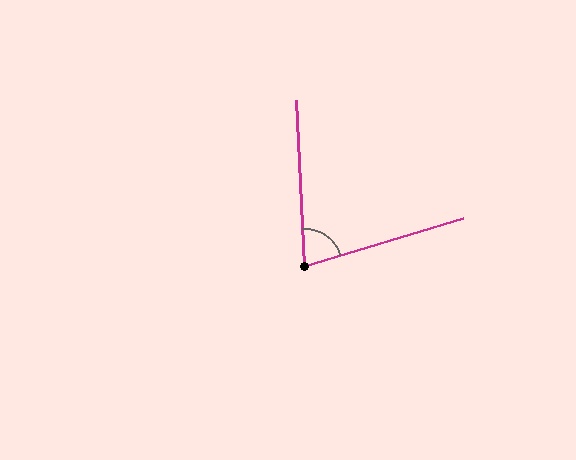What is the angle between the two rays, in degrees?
Approximately 76 degrees.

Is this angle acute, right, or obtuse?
It is acute.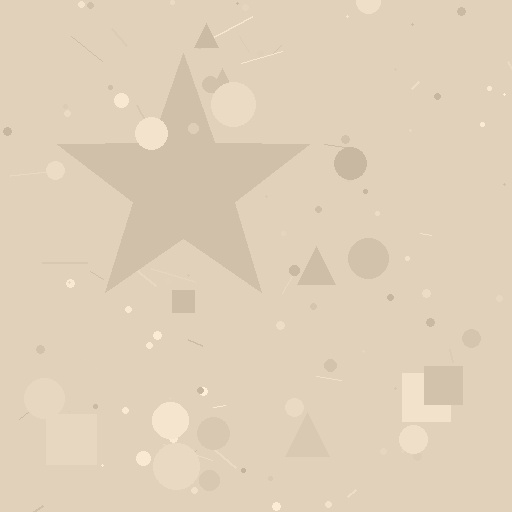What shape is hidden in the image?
A star is hidden in the image.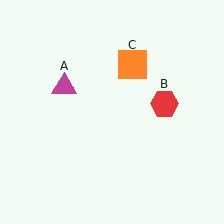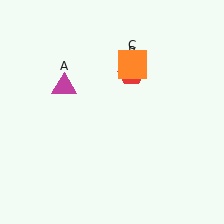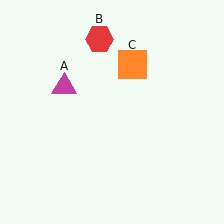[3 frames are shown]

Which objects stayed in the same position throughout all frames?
Magenta triangle (object A) and orange square (object C) remained stationary.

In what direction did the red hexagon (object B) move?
The red hexagon (object B) moved up and to the left.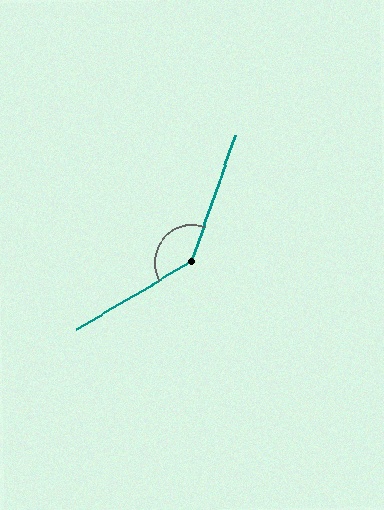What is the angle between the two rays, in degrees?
Approximately 140 degrees.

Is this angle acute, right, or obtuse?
It is obtuse.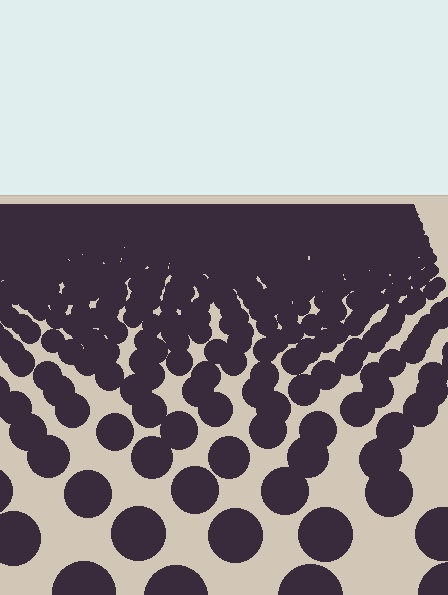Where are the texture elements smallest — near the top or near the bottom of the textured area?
Near the top.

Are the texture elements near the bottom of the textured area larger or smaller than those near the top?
Larger. Near the bottom, elements are closer to the viewer and appear at a bigger on-screen size.